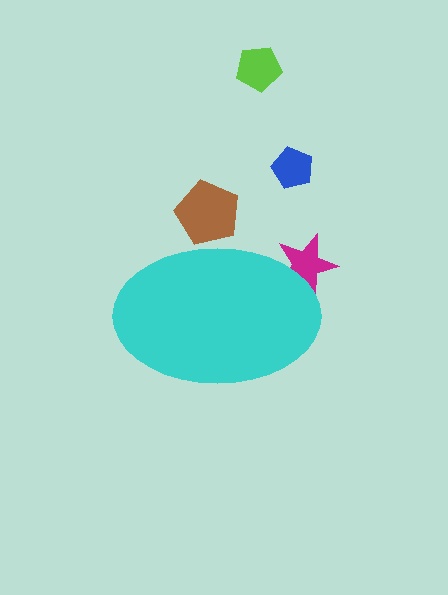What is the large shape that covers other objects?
A cyan ellipse.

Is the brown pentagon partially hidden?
Yes, the brown pentagon is partially hidden behind the cyan ellipse.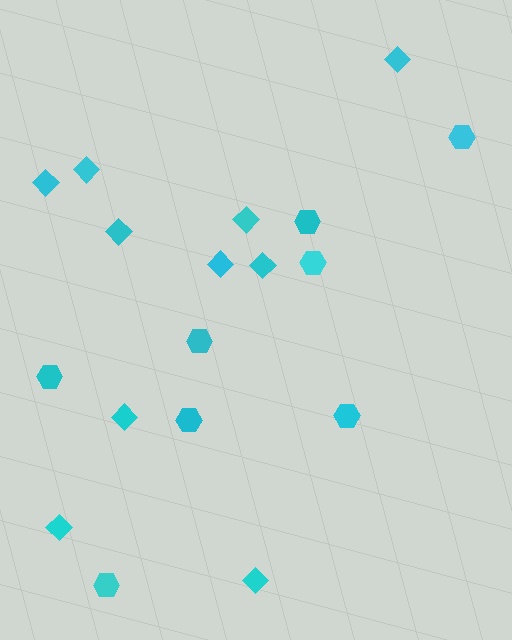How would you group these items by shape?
There are 2 groups: one group of hexagons (8) and one group of diamonds (10).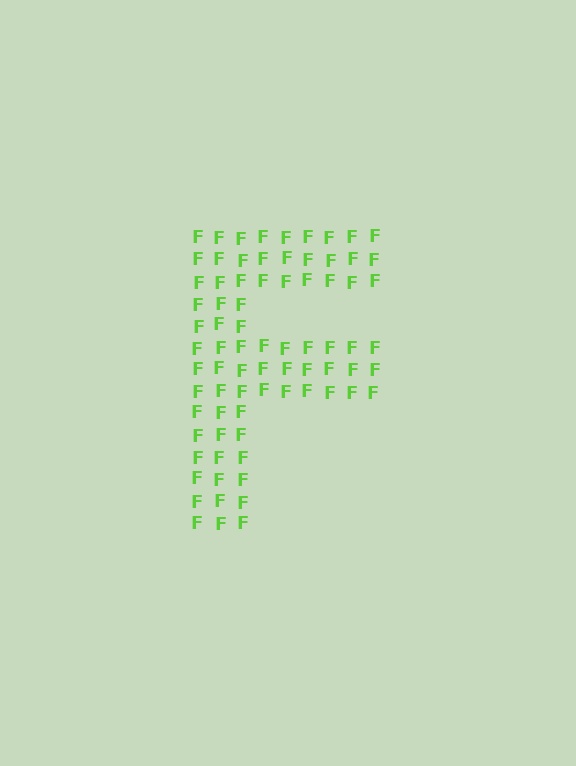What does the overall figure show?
The overall figure shows the letter F.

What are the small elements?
The small elements are letter F's.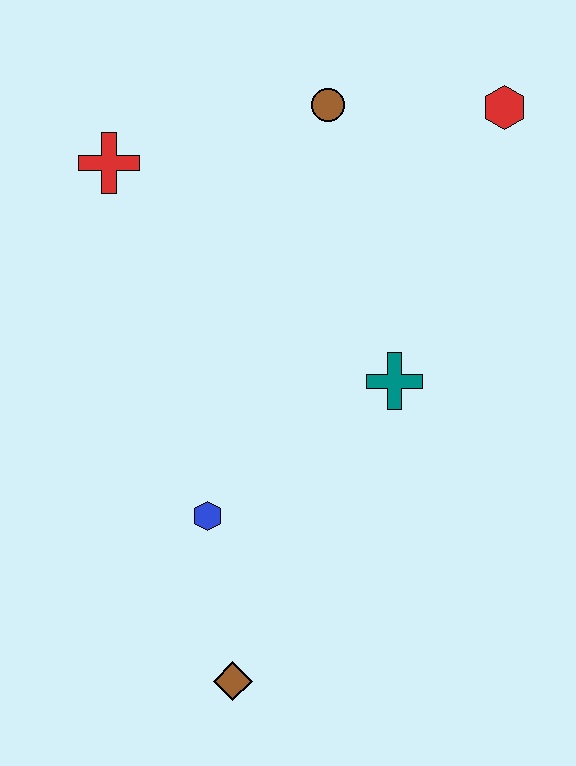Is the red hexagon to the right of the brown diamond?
Yes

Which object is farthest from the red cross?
The brown diamond is farthest from the red cross.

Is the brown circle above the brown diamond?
Yes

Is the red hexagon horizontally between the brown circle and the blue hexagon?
No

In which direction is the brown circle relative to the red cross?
The brown circle is to the right of the red cross.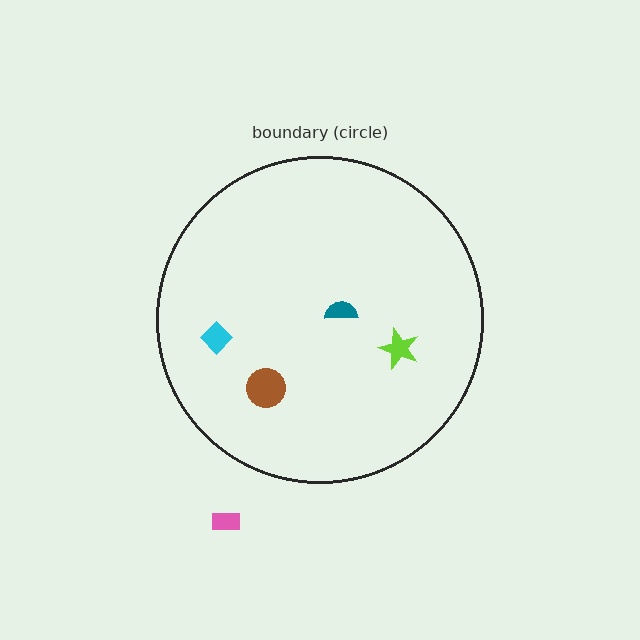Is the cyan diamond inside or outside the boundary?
Inside.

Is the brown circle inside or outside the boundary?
Inside.